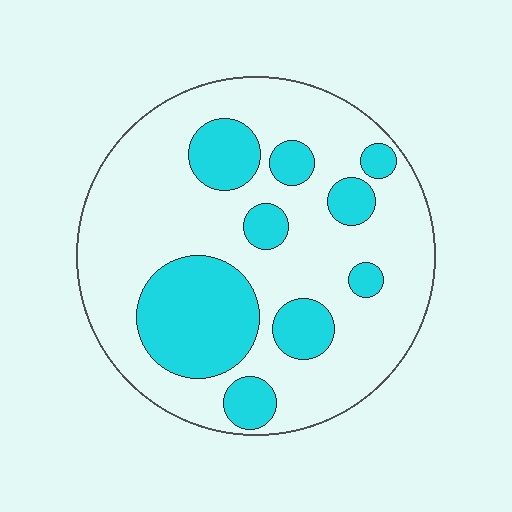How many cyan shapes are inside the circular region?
9.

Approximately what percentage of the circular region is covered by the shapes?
Approximately 30%.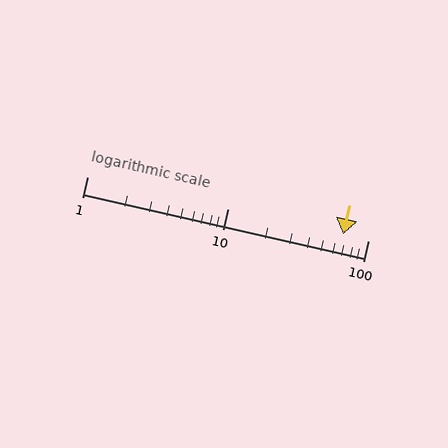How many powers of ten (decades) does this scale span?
The scale spans 2 decades, from 1 to 100.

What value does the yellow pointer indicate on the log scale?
The pointer indicates approximately 67.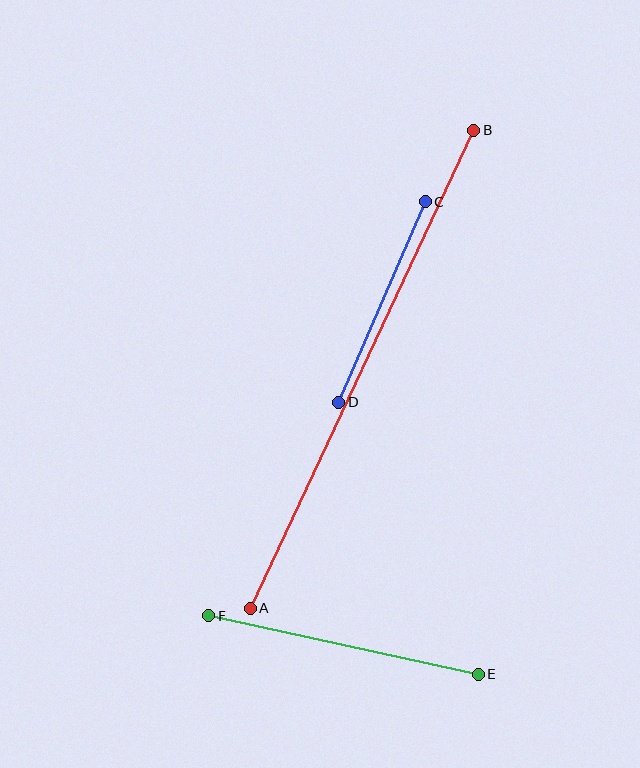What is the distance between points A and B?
The distance is approximately 527 pixels.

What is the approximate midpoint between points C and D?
The midpoint is at approximately (382, 302) pixels.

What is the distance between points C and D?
The distance is approximately 218 pixels.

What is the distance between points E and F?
The distance is approximately 276 pixels.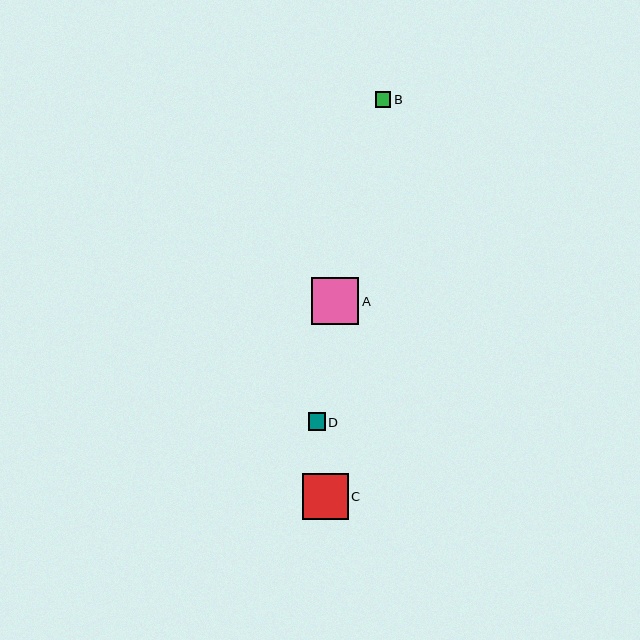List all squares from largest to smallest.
From largest to smallest: A, C, D, B.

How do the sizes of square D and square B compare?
Square D and square B are approximately the same size.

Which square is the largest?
Square A is the largest with a size of approximately 47 pixels.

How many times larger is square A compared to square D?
Square A is approximately 2.8 times the size of square D.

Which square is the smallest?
Square B is the smallest with a size of approximately 16 pixels.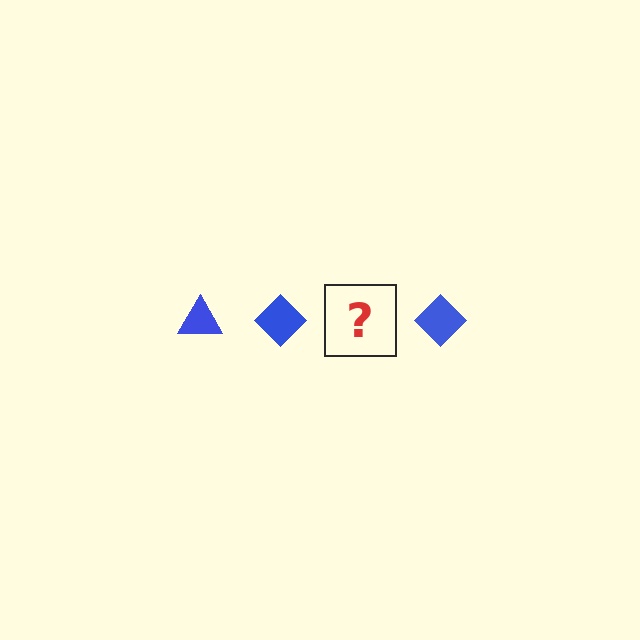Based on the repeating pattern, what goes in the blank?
The blank should be a blue triangle.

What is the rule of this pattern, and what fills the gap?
The rule is that the pattern cycles through triangle, diamond shapes in blue. The gap should be filled with a blue triangle.